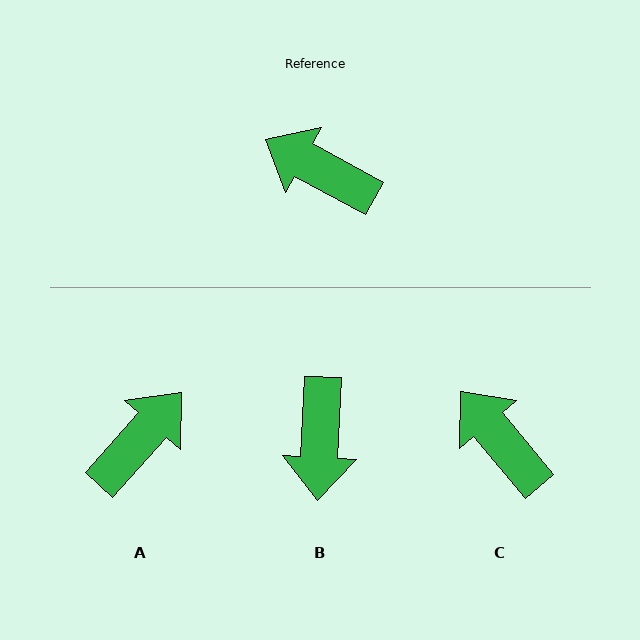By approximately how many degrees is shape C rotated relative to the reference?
Approximately 22 degrees clockwise.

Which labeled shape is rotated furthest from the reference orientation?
B, about 116 degrees away.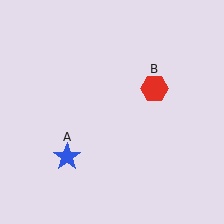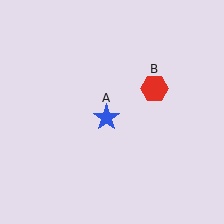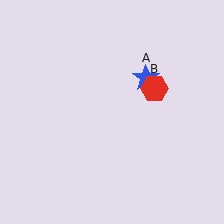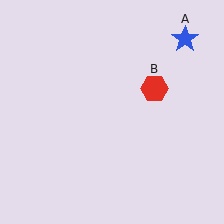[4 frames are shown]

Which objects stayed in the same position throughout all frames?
Red hexagon (object B) remained stationary.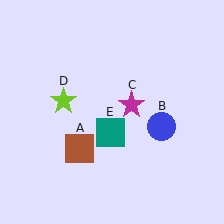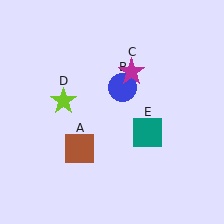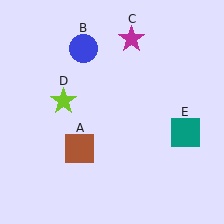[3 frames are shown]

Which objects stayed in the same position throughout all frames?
Brown square (object A) and lime star (object D) remained stationary.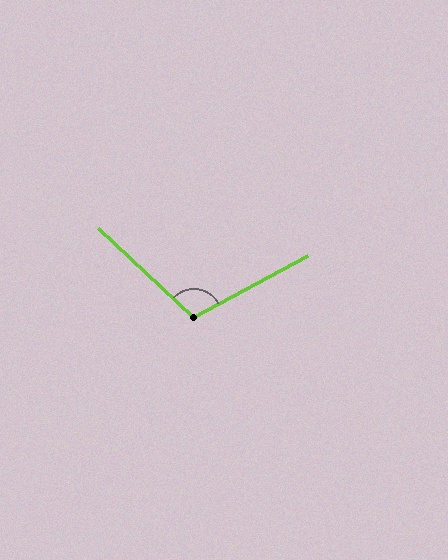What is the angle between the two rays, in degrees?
Approximately 109 degrees.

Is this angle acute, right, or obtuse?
It is obtuse.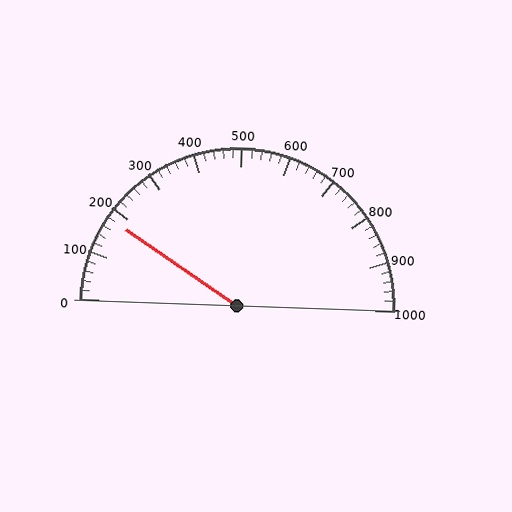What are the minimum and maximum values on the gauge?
The gauge ranges from 0 to 1000.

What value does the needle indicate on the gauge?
The needle indicates approximately 180.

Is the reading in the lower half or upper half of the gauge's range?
The reading is in the lower half of the range (0 to 1000).